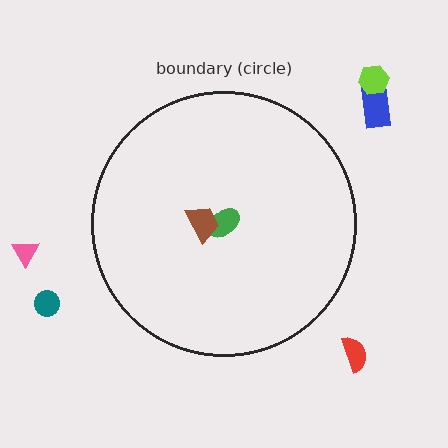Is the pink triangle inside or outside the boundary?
Outside.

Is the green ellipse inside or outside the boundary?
Inside.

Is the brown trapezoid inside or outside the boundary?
Inside.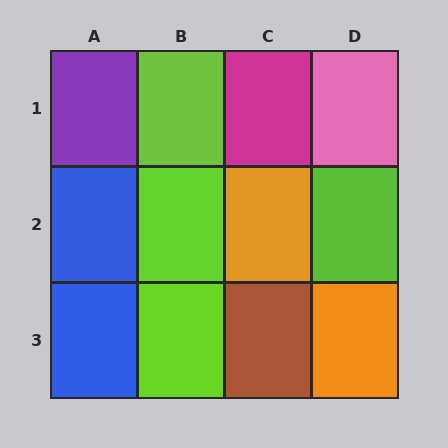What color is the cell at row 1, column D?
Pink.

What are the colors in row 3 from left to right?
Blue, lime, brown, orange.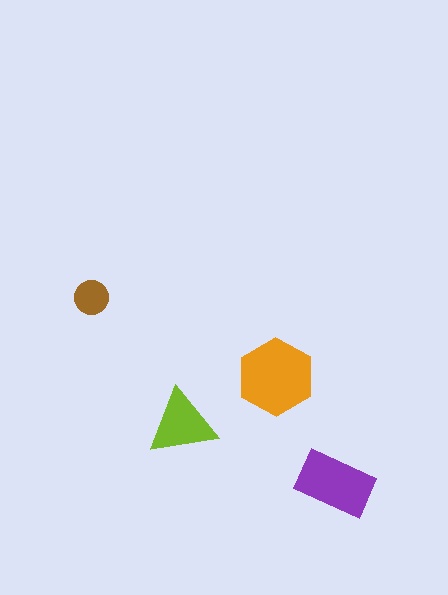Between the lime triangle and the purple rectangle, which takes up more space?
The purple rectangle.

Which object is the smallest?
The brown circle.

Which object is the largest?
The orange hexagon.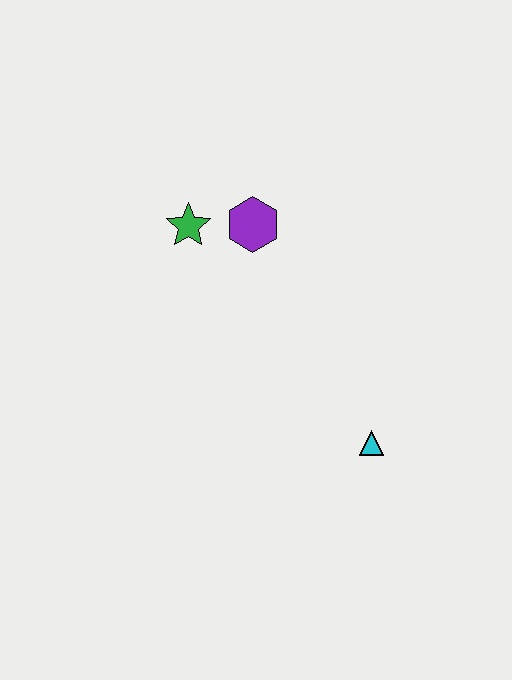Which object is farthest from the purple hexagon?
The cyan triangle is farthest from the purple hexagon.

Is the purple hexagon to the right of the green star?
Yes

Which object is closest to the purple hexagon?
The green star is closest to the purple hexagon.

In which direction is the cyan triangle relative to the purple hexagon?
The cyan triangle is below the purple hexagon.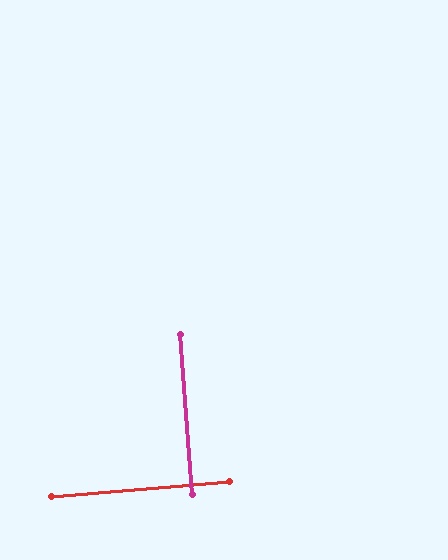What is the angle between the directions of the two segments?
Approximately 90 degrees.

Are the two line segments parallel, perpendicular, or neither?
Perpendicular — they meet at approximately 90°.